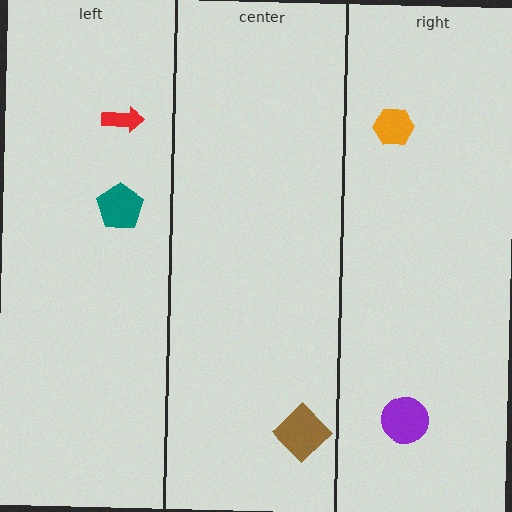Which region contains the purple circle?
The right region.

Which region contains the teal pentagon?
The left region.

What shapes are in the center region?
The brown diamond.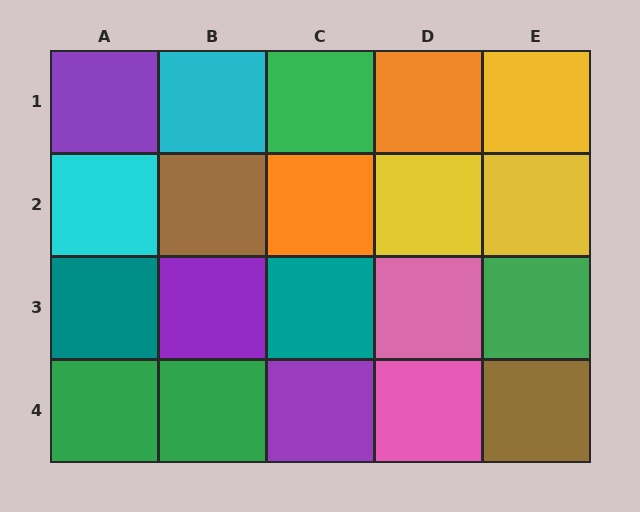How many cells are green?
4 cells are green.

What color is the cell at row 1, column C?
Green.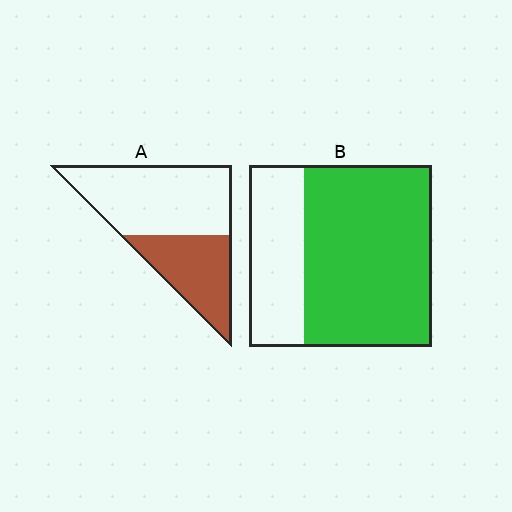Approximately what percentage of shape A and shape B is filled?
A is approximately 40% and B is approximately 70%.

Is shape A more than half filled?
No.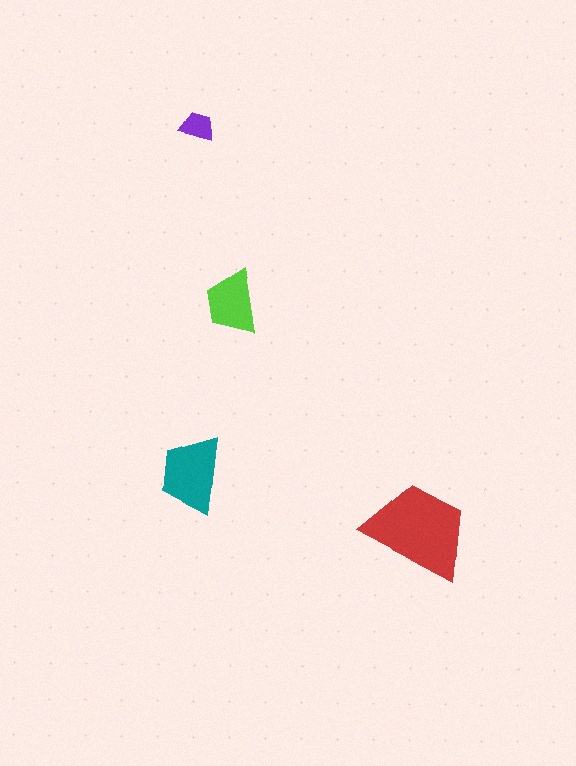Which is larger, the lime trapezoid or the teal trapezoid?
The teal one.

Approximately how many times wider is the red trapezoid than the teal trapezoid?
About 1.5 times wider.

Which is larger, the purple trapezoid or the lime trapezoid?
The lime one.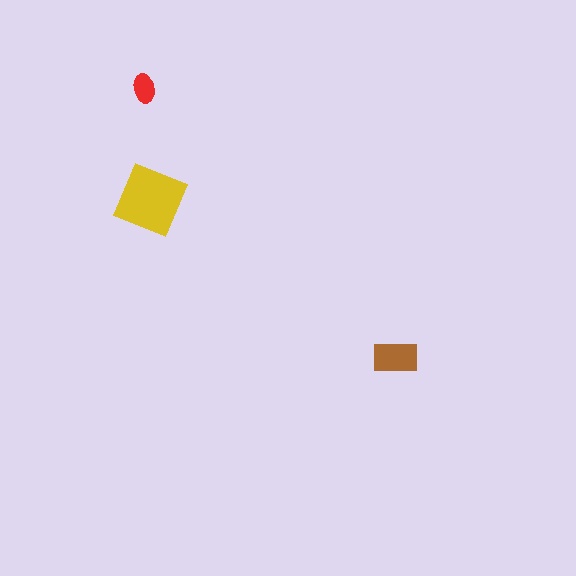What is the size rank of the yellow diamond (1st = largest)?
1st.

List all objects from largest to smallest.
The yellow diamond, the brown rectangle, the red ellipse.